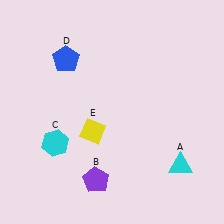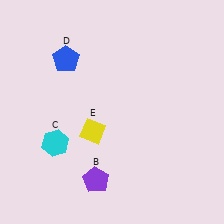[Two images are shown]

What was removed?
The cyan triangle (A) was removed in Image 2.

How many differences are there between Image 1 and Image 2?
There is 1 difference between the two images.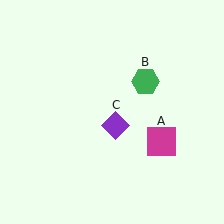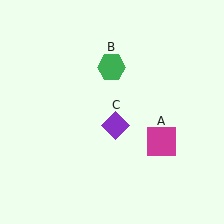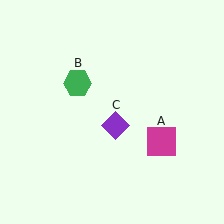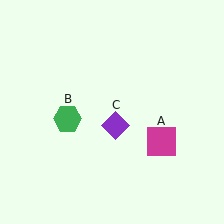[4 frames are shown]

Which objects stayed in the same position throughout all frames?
Magenta square (object A) and purple diamond (object C) remained stationary.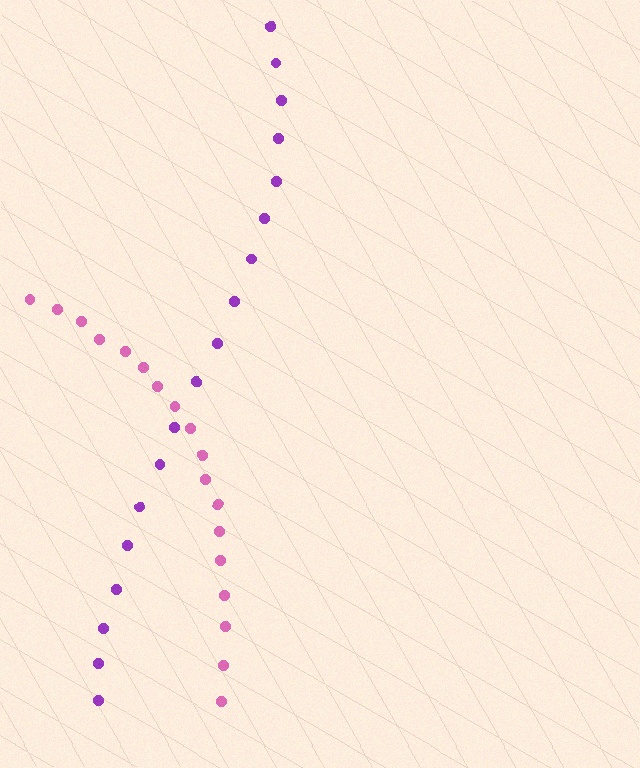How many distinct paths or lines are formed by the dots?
There are 2 distinct paths.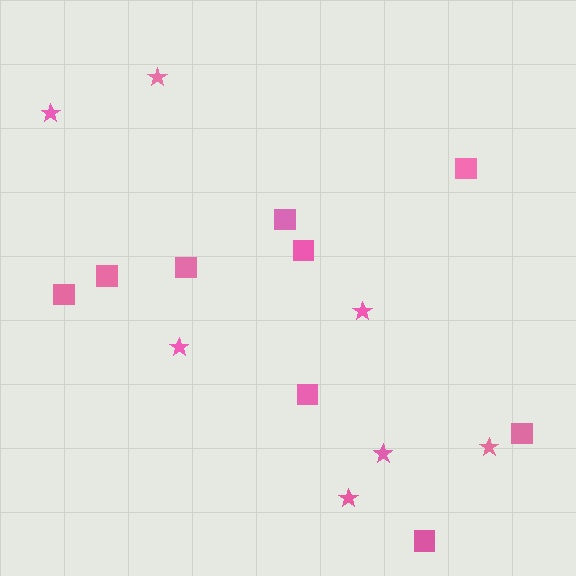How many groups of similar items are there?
There are 2 groups: one group of squares (9) and one group of stars (7).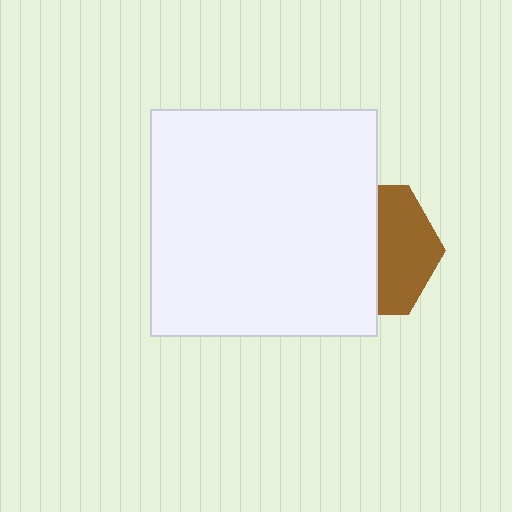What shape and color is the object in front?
The object in front is a white square.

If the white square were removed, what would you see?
You would see the complete brown hexagon.